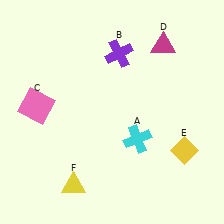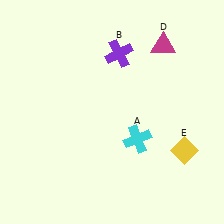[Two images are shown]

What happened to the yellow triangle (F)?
The yellow triangle (F) was removed in Image 2. It was in the bottom-left area of Image 1.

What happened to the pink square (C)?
The pink square (C) was removed in Image 2. It was in the top-left area of Image 1.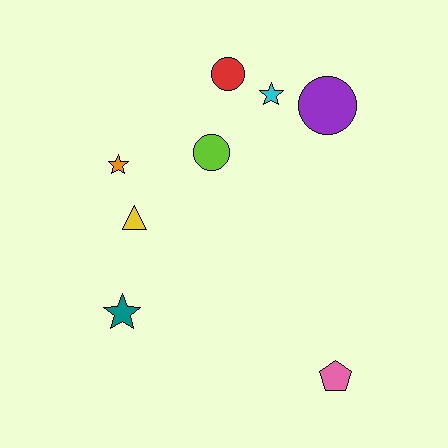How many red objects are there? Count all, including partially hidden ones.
There is 1 red object.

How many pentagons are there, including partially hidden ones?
There is 1 pentagon.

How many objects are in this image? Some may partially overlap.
There are 8 objects.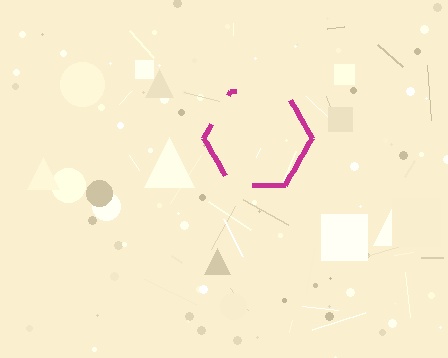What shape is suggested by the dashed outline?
The dashed outline suggests a hexagon.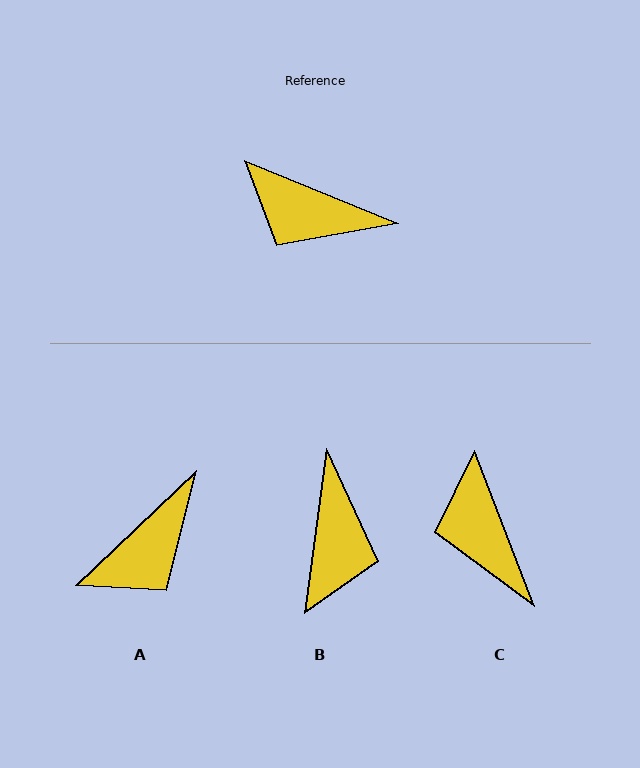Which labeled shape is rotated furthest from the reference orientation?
B, about 105 degrees away.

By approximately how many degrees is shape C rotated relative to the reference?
Approximately 47 degrees clockwise.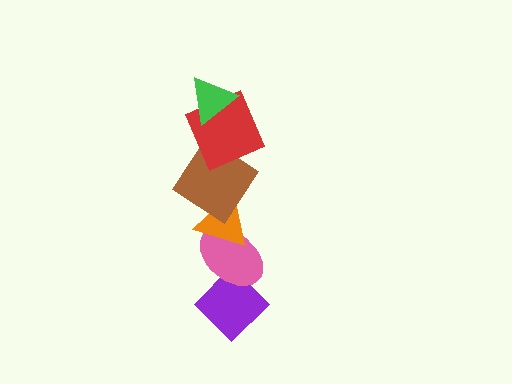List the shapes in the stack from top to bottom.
From top to bottom: the green triangle, the red square, the brown diamond, the orange triangle, the pink ellipse, the purple diamond.